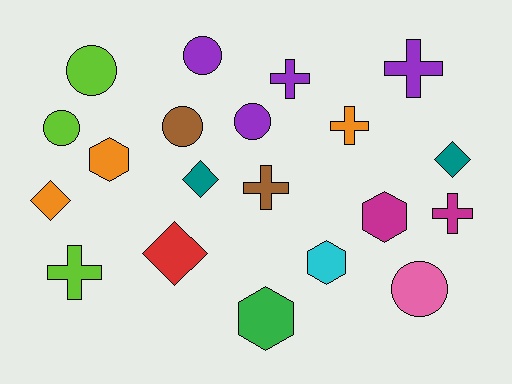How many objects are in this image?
There are 20 objects.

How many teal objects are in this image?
There are 2 teal objects.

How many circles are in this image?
There are 6 circles.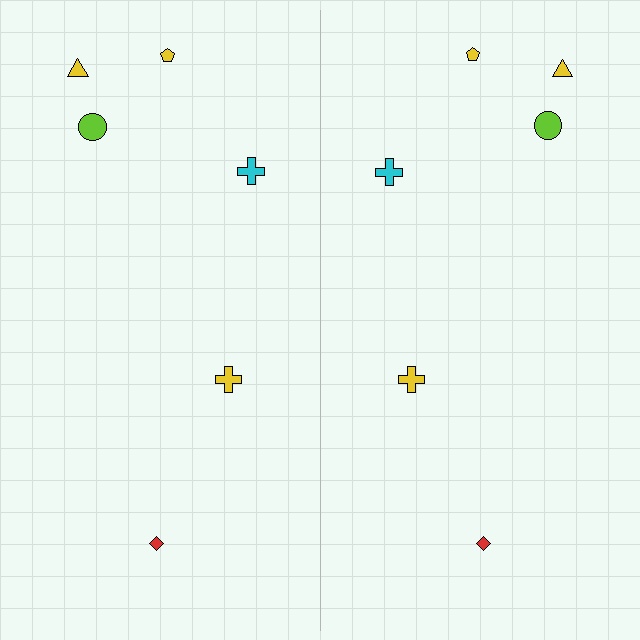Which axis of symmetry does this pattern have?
The pattern has a vertical axis of symmetry running through the center of the image.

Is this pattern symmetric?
Yes, this pattern has bilateral (reflection) symmetry.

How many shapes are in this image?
There are 12 shapes in this image.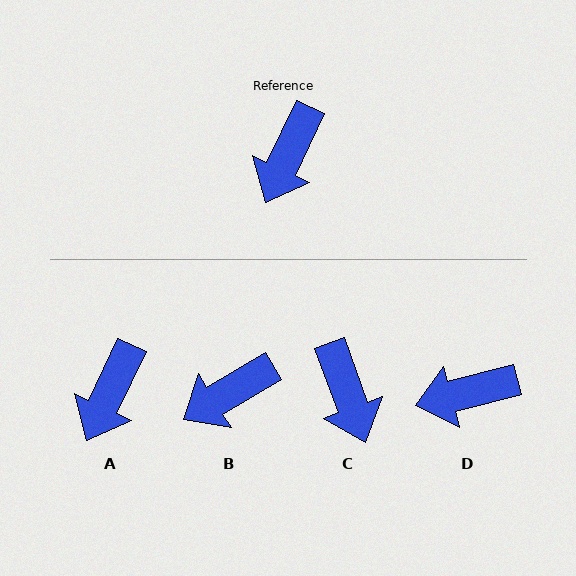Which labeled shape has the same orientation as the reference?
A.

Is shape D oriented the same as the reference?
No, it is off by about 50 degrees.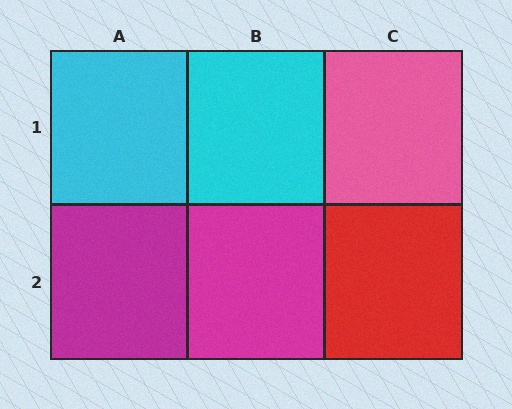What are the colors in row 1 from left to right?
Cyan, cyan, pink.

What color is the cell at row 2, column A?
Magenta.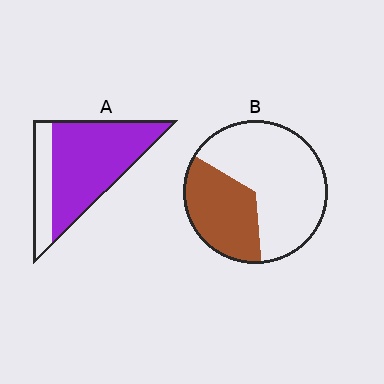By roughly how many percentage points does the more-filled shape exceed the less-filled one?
By roughly 40 percentage points (A over B).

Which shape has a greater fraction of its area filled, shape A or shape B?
Shape A.